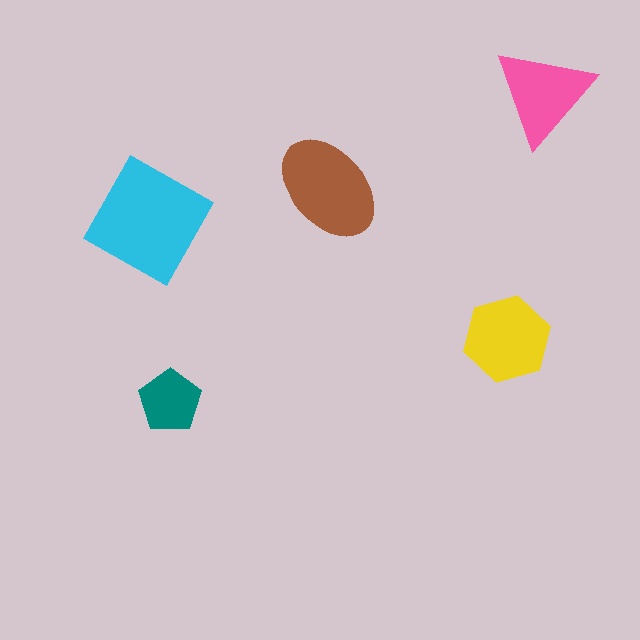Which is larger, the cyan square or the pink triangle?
The cyan square.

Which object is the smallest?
The teal pentagon.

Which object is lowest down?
The teal pentagon is bottommost.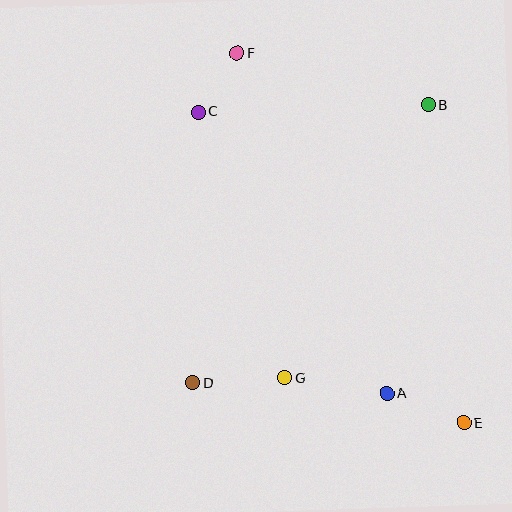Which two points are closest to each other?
Points C and F are closest to each other.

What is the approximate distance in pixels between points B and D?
The distance between B and D is approximately 364 pixels.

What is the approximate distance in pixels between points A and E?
The distance between A and E is approximately 82 pixels.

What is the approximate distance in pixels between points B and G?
The distance between B and G is approximately 308 pixels.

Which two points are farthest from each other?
Points E and F are farthest from each other.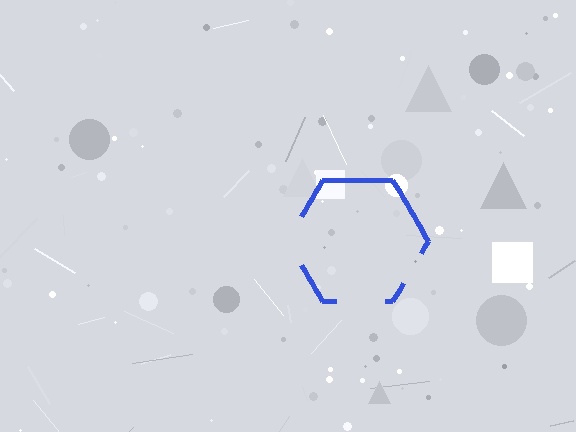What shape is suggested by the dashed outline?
The dashed outline suggests a hexagon.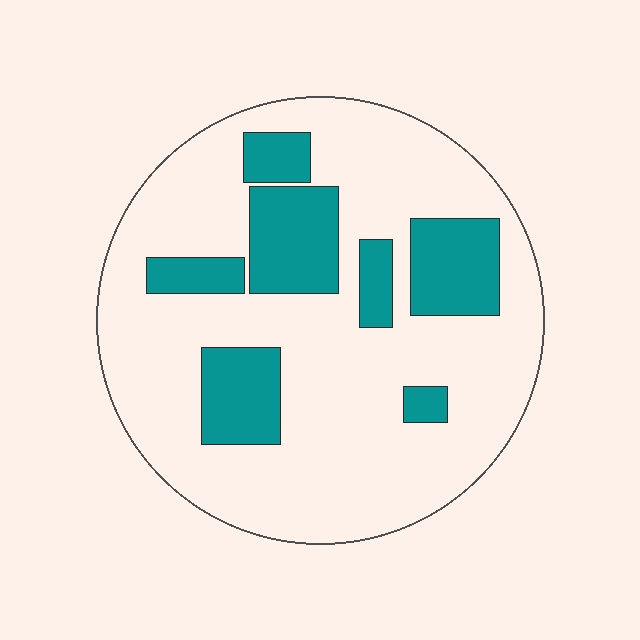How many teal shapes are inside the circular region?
7.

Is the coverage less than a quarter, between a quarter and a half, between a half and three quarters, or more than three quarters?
Less than a quarter.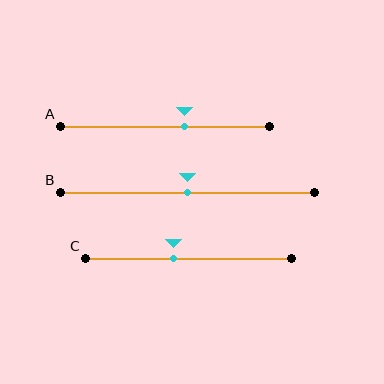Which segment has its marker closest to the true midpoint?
Segment B has its marker closest to the true midpoint.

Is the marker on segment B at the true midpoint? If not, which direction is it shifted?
Yes, the marker on segment B is at the true midpoint.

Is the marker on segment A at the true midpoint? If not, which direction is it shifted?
No, the marker on segment A is shifted to the right by about 10% of the segment length.